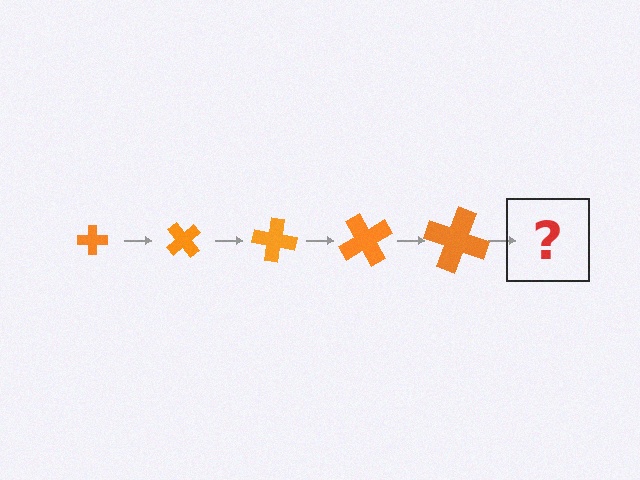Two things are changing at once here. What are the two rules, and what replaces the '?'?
The two rules are that the cross grows larger each step and it rotates 50 degrees each step. The '?' should be a cross, larger than the previous one and rotated 250 degrees from the start.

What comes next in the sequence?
The next element should be a cross, larger than the previous one and rotated 250 degrees from the start.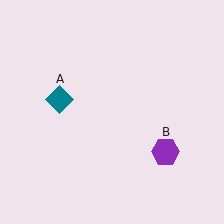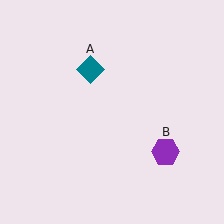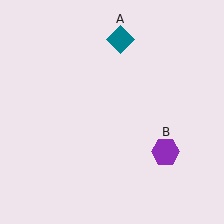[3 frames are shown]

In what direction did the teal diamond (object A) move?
The teal diamond (object A) moved up and to the right.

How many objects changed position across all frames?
1 object changed position: teal diamond (object A).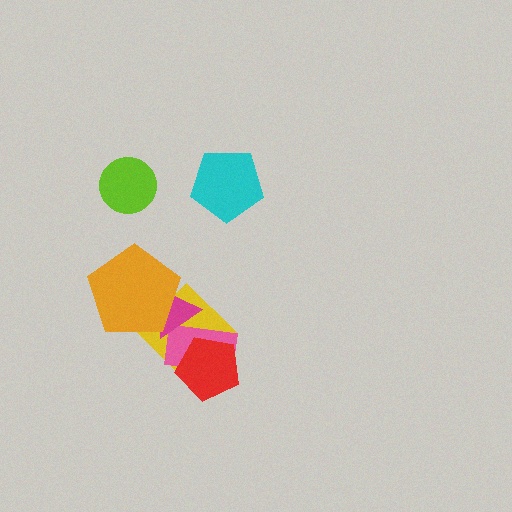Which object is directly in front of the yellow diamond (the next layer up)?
The pink rectangle is directly in front of the yellow diamond.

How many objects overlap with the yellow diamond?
4 objects overlap with the yellow diamond.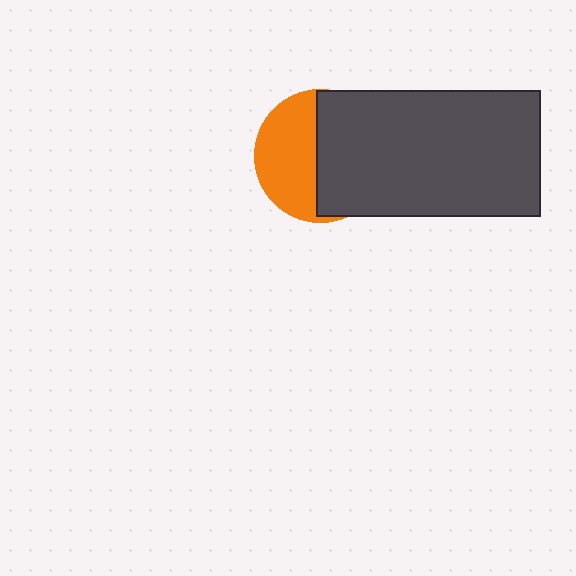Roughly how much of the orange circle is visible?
About half of it is visible (roughly 46%).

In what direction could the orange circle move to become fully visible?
The orange circle could move left. That would shift it out from behind the dark gray rectangle entirely.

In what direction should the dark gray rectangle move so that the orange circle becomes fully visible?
The dark gray rectangle should move right. That is the shortest direction to clear the overlap and leave the orange circle fully visible.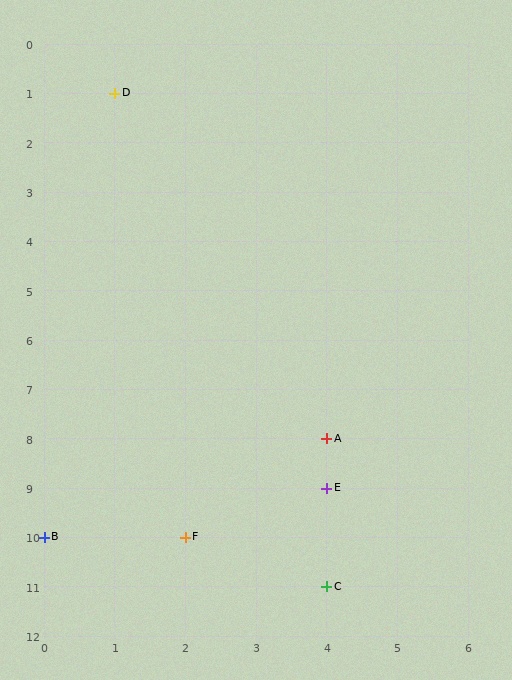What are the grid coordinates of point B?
Point B is at grid coordinates (0, 10).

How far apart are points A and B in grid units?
Points A and B are 4 columns and 2 rows apart (about 4.5 grid units diagonally).